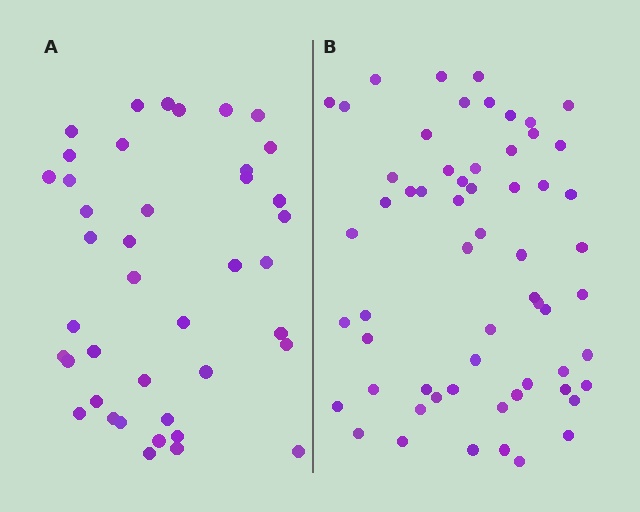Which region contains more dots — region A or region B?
Region B (the right region) has more dots.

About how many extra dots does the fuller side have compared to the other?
Region B has approximately 20 more dots than region A.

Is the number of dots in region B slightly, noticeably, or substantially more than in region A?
Region B has substantially more. The ratio is roughly 1.5 to 1.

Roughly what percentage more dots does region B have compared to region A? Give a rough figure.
About 45% more.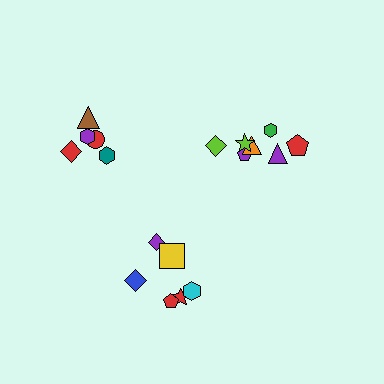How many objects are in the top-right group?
There are 7 objects.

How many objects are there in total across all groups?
There are 18 objects.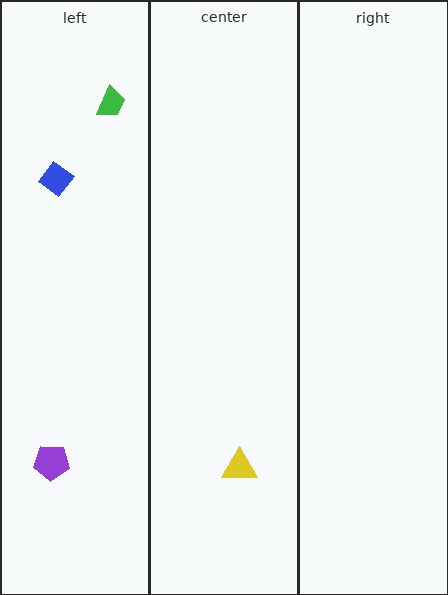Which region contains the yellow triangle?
The center region.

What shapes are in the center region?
The yellow triangle.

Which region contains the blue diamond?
The left region.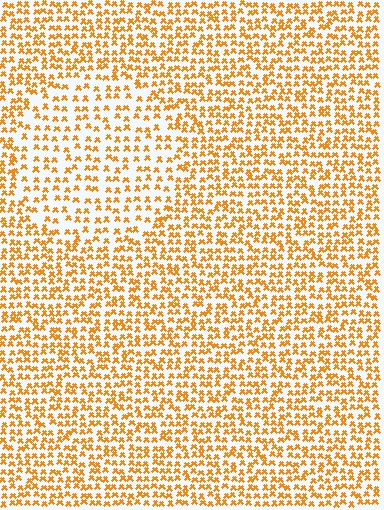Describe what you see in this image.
The image contains small orange elements arranged at two different densities. A circle-shaped region is visible where the elements are less densely packed than the surrounding area.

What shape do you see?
I see a circle.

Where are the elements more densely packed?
The elements are more densely packed outside the circle boundary.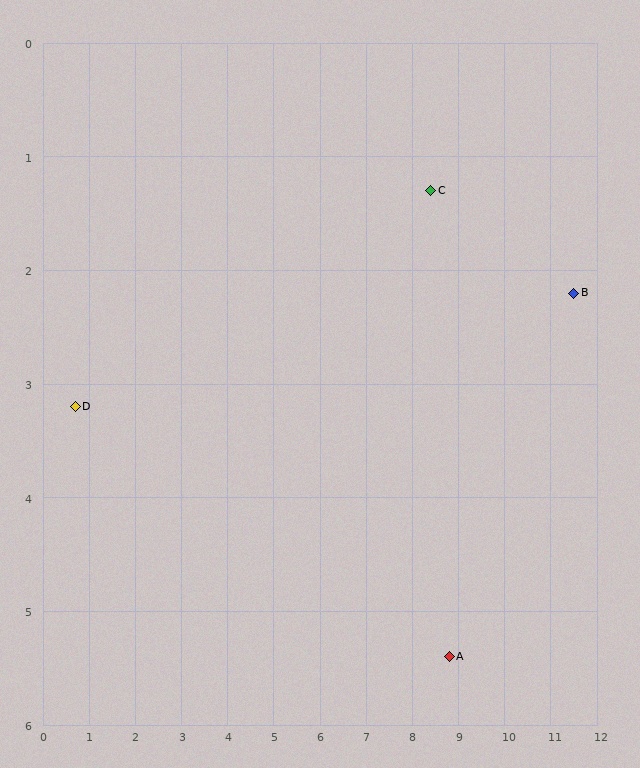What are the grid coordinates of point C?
Point C is at approximately (8.4, 1.3).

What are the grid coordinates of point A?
Point A is at approximately (8.8, 5.4).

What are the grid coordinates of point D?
Point D is at approximately (0.7, 3.2).